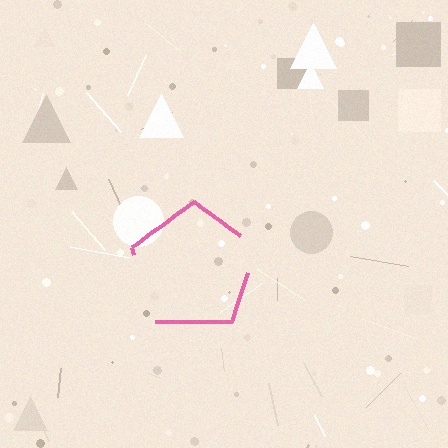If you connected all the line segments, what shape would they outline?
They would outline a pentagon.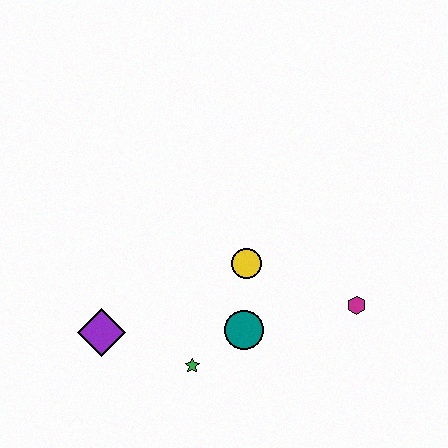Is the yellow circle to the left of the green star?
No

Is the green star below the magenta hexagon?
Yes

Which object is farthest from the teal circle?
The purple diamond is farthest from the teal circle.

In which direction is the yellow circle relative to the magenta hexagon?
The yellow circle is to the left of the magenta hexagon.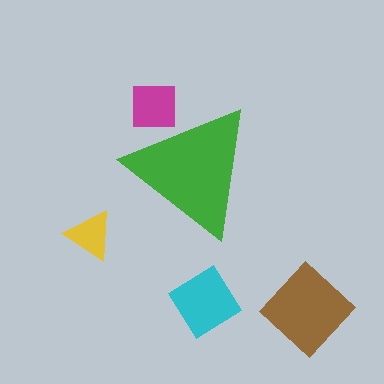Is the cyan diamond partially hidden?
No, the cyan diamond is fully visible.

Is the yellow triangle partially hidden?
No, the yellow triangle is fully visible.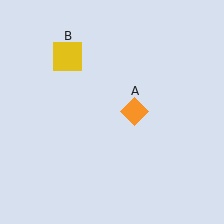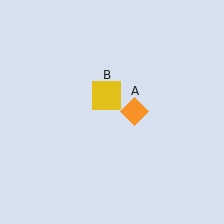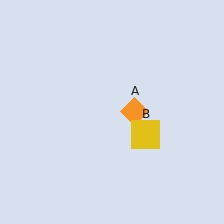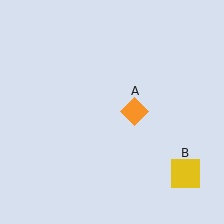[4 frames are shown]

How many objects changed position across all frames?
1 object changed position: yellow square (object B).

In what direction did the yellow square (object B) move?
The yellow square (object B) moved down and to the right.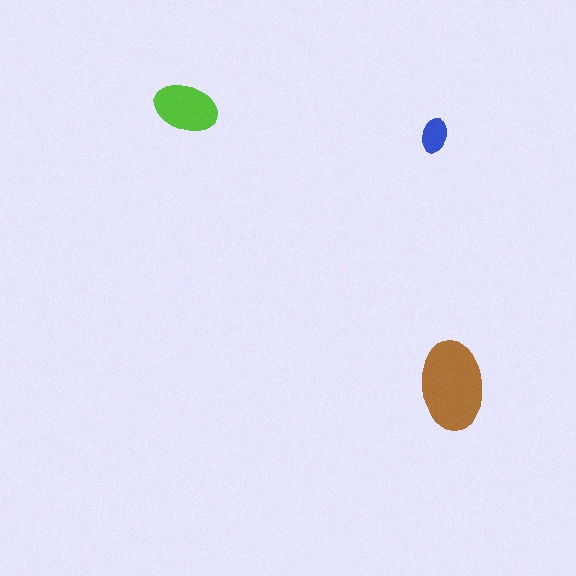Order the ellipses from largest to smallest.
the brown one, the lime one, the blue one.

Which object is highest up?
The lime ellipse is topmost.